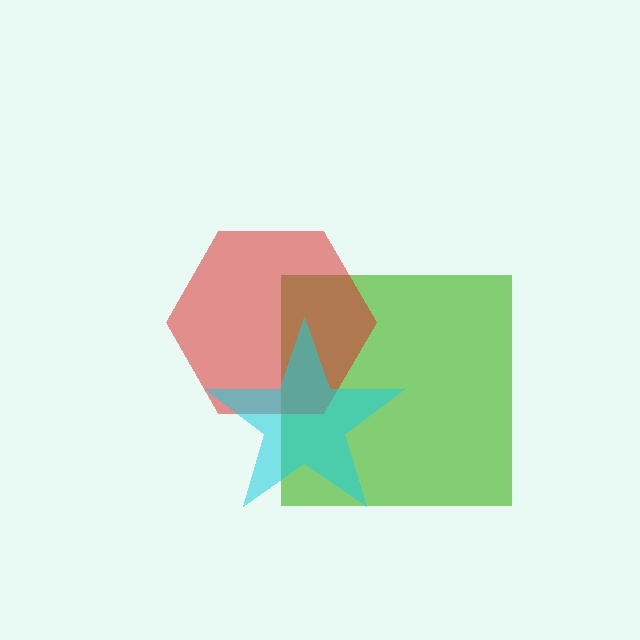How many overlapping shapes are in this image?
There are 3 overlapping shapes in the image.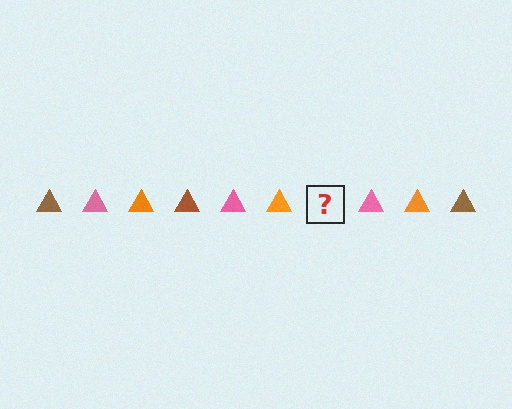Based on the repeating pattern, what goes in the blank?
The blank should be a brown triangle.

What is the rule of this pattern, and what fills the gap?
The rule is that the pattern cycles through brown, pink, orange triangles. The gap should be filled with a brown triangle.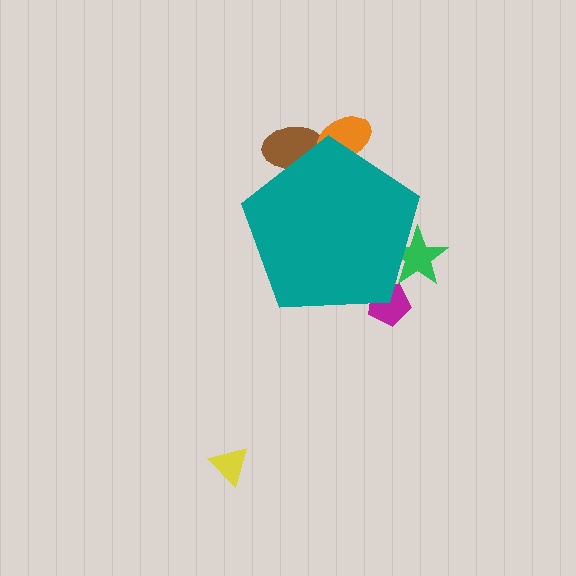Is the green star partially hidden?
Yes, the green star is partially hidden behind the teal pentagon.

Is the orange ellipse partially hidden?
Yes, the orange ellipse is partially hidden behind the teal pentagon.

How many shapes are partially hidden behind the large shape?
4 shapes are partially hidden.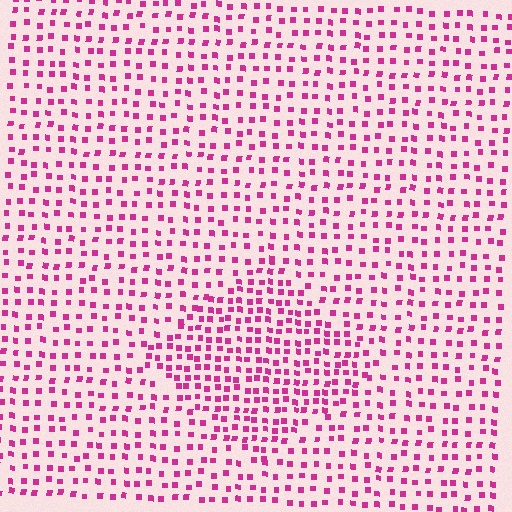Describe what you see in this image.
The image contains small magenta elements arranged at two different densities. A diamond-shaped region is visible where the elements are more densely packed than the surrounding area.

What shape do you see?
I see a diamond.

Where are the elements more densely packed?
The elements are more densely packed inside the diamond boundary.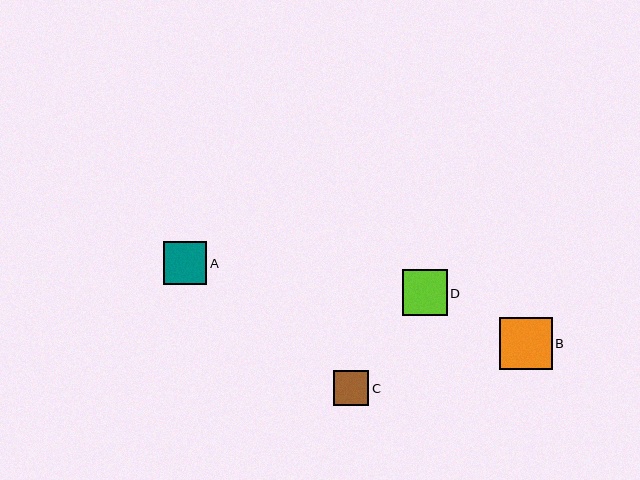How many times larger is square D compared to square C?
Square D is approximately 1.3 times the size of square C.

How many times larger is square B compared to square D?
Square B is approximately 1.2 times the size of square D.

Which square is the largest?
Square B is the largest with a size of approximately 52 pixels.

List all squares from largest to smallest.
From largest to smallest: B, D, A, C.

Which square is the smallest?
Square C is the smallest with a size of approximately 35 pixels.